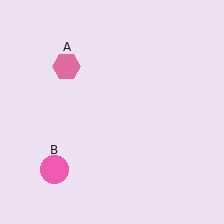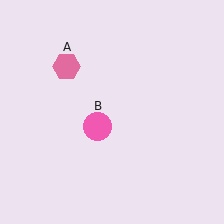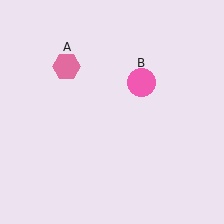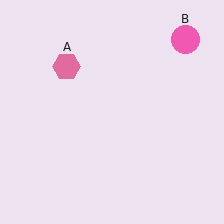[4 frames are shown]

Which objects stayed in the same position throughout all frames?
Pink hexagon (object A) remained stationary.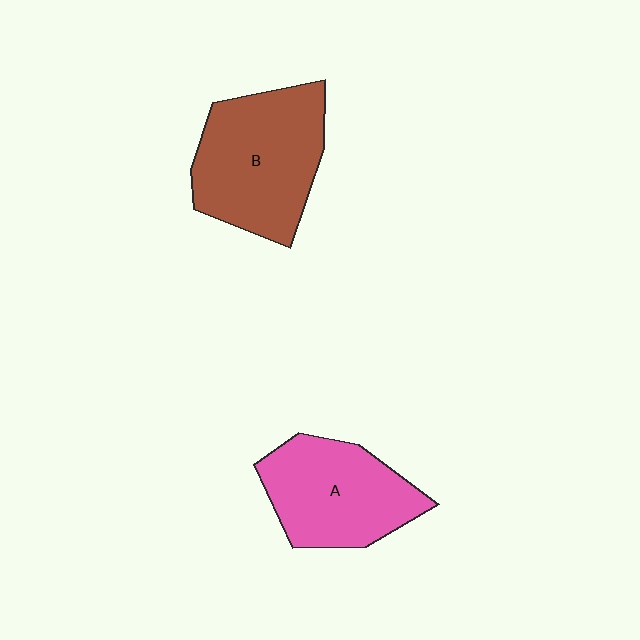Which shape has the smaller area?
Shape A (pink).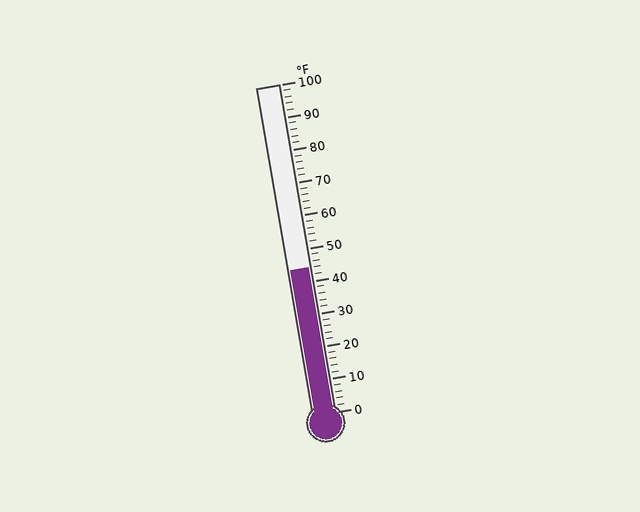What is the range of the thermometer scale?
The thermometer scale ranges from 0°F to 100°F.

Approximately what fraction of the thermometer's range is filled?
The thermometer is filled to approximately 45% of its range.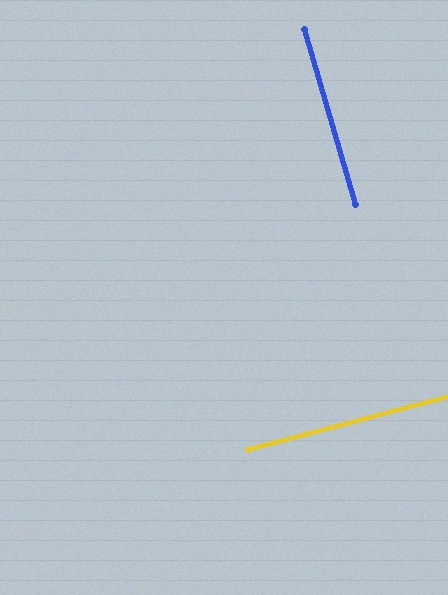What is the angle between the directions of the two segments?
Approximately 89 degrees.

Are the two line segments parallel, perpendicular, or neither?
Perpendicular — they meet at approximately 89°.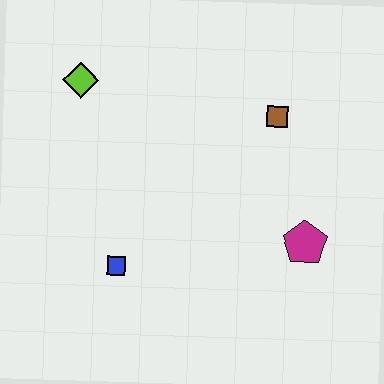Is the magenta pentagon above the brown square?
No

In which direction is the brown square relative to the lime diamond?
The brown square is to the right of the lime diamond.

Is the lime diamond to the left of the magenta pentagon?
Yes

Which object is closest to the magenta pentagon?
The brown square is closest to the magenta pentagon.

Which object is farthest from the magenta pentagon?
The lime diamond is farthest from the magenta pentagon.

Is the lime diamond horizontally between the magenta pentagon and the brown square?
No